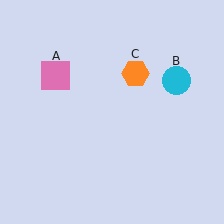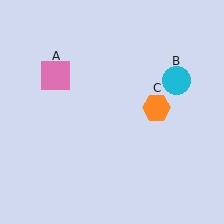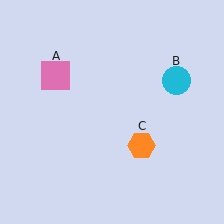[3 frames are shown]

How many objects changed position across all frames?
1 object changed position: orange hexagon (object C).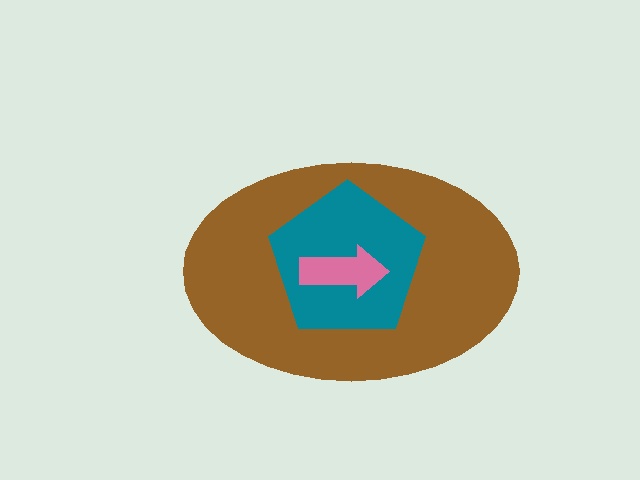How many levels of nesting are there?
3.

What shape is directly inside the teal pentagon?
The pink arrow.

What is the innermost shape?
The pink arrow.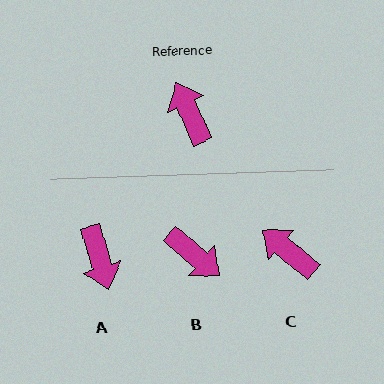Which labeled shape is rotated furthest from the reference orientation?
A, about 172 degrees away.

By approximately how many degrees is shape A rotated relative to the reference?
Approximately 172 degrees counter-clockwise.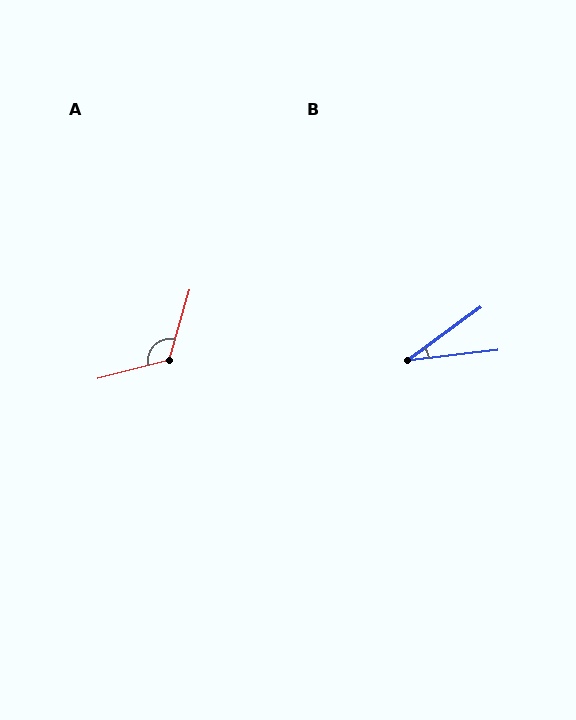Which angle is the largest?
A, at approximately 121 degrees.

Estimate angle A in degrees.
Approximately 121 degrees.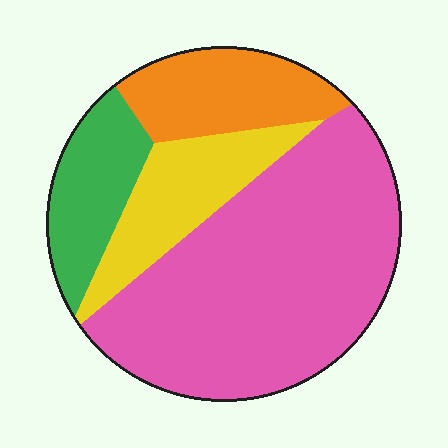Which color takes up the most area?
Pink, at roughly 55%.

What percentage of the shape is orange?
Orange takes up less than a sixth of the shape.